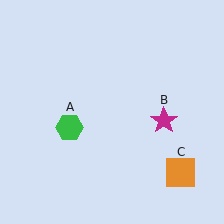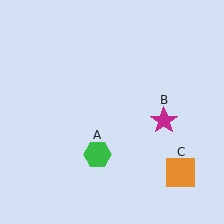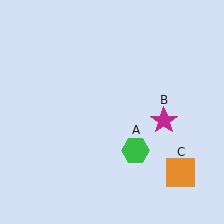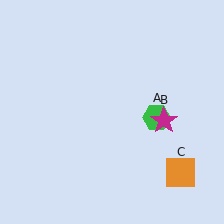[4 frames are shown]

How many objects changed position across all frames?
1 object changed position: green hexagon (object A).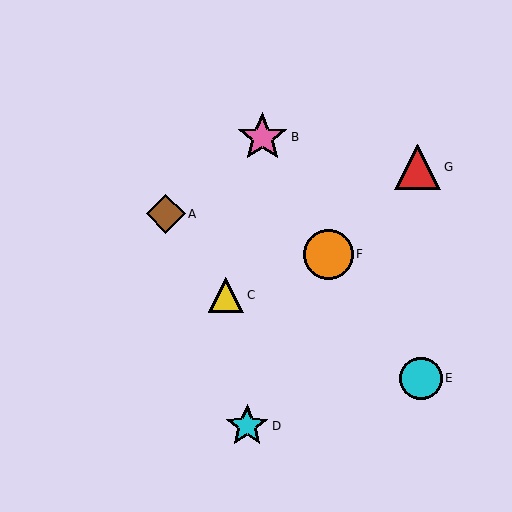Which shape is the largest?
The pink star (labeled B) is the largest.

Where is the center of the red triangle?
The center of the red triangle is at (418, 167).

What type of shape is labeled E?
Shape E is a cyan circle.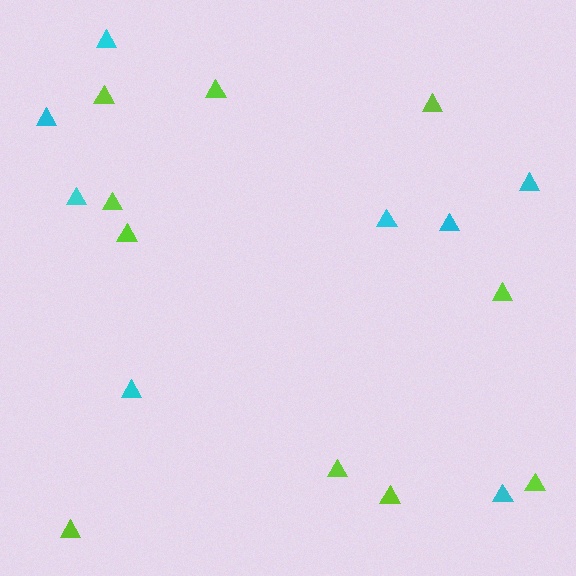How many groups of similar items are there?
There are 2 groups: one group of cyan triangles (8) and one group of lime triangles (10).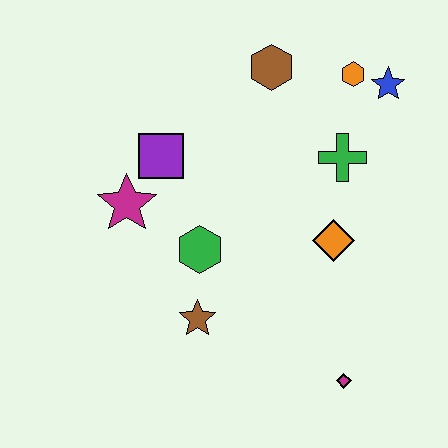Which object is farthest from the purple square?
The magenta diamond is farthest from the purple square.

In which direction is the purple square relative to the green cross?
The purple square is to the left of the green cross.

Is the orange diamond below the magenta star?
Yes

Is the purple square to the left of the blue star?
Yes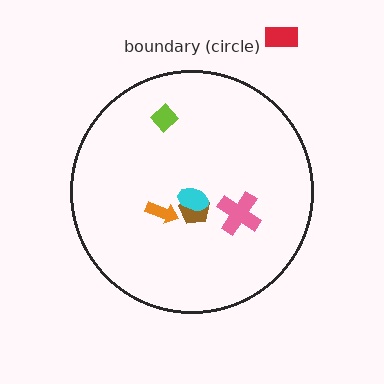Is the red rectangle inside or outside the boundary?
Outside.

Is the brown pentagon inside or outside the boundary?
Inside.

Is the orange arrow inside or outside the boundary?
Inside.